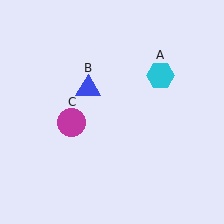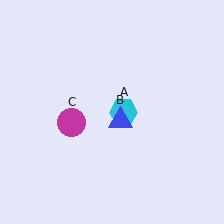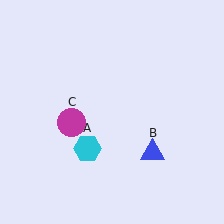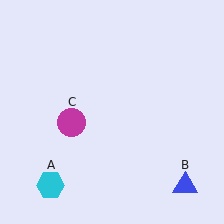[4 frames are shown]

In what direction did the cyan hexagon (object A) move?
The cyan hexagon (object A) moved down and to the left.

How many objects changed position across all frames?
2 objects changed position: cyan hexagon (object A), blue triangle (object B).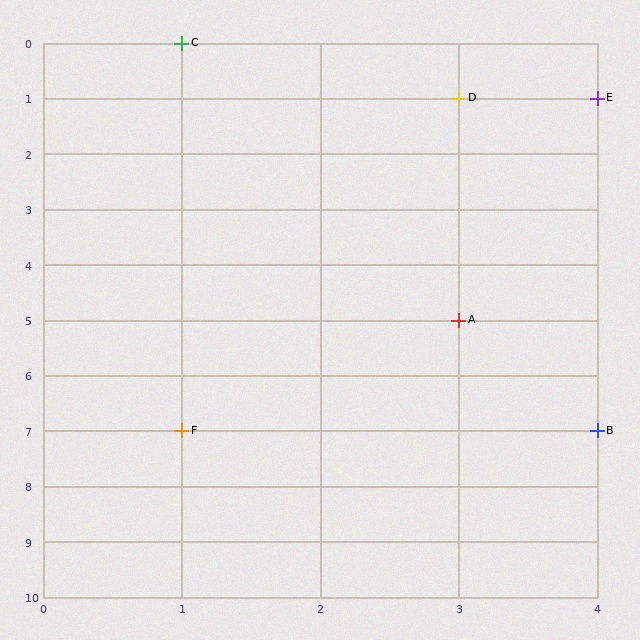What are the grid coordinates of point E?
Point E is at grid coordinates (4, 1).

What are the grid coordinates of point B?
Point B is at grid coordinates (4, 7).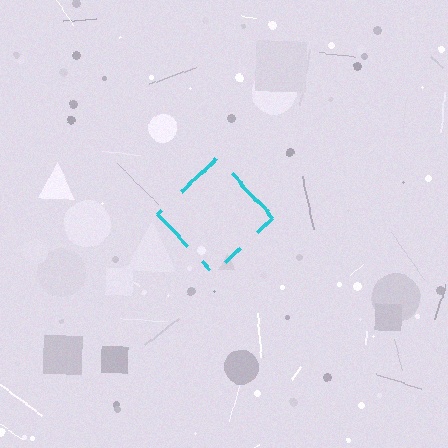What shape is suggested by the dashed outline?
The dashed outline suggests a diamond.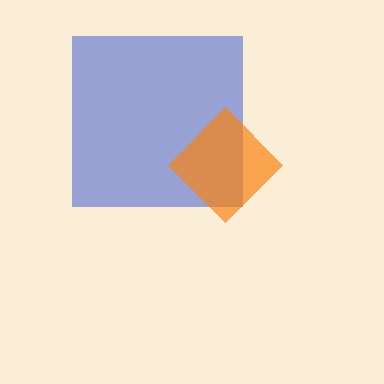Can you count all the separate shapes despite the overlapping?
Yes, there are 2 separate shapes.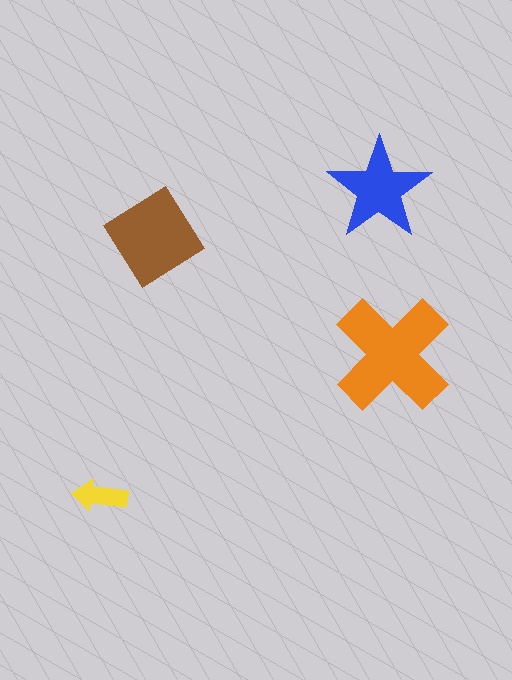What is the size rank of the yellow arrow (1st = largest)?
4th.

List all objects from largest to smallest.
The orange cross, the brown diamond, the blue star, the yellow arrow.